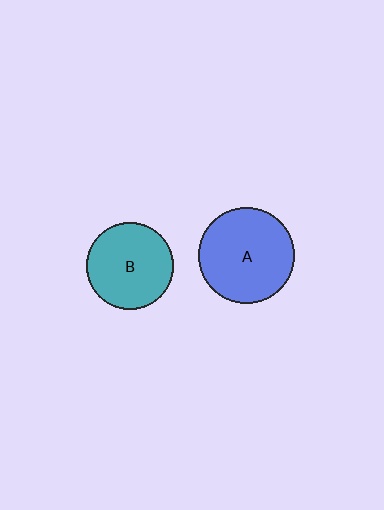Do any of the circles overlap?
No, none of the circles overlap.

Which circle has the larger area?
Circle A (blue).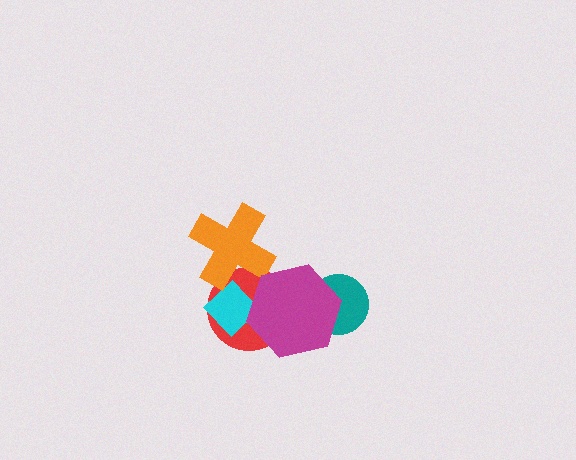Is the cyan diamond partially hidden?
Yes, it is partially covered by another shape.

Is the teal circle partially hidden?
Yes, it is partially covered by another shape.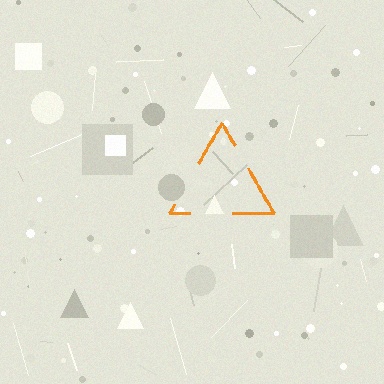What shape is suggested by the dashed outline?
The dashed outline suggests a triangle.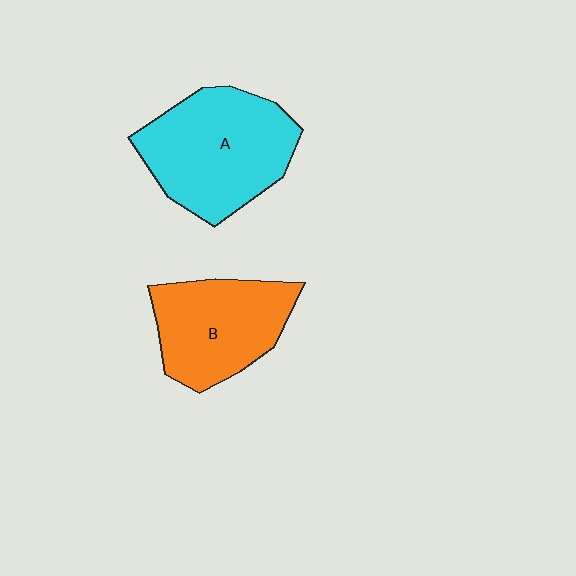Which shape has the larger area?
Shape A (cyan).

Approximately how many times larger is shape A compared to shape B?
Approximately 1.3 times.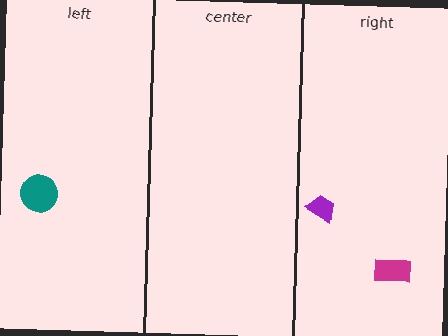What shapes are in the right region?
The purple trapezoid, the magenta rectangle.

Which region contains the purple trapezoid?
The right region.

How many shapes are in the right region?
2.